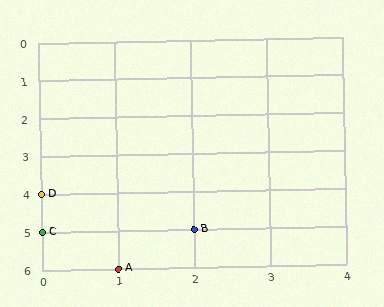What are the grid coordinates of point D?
Point D is at grid coordinates (0, 4).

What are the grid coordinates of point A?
Point A is at grid coordinates (1, 6).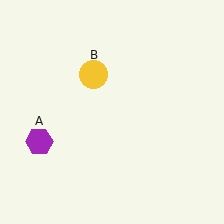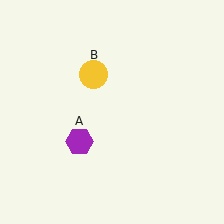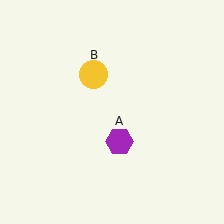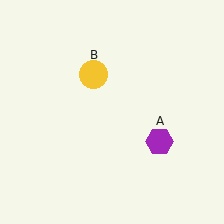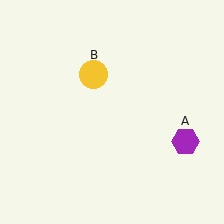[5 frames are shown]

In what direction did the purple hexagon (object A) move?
The purple hexagon (object A) moved right.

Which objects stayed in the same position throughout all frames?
Yellow circle (object B) remained stationary.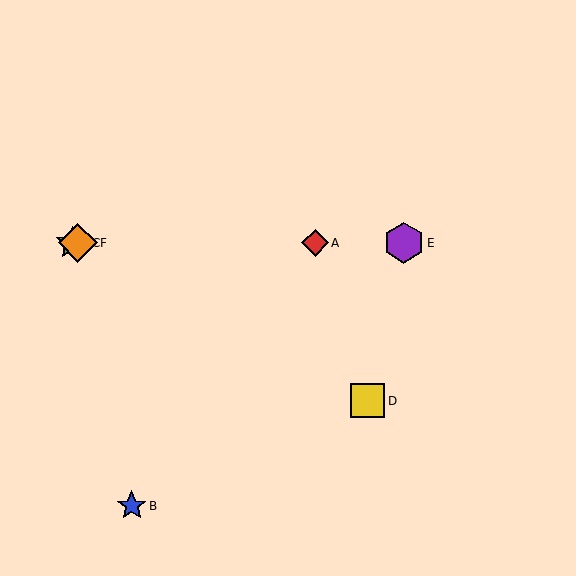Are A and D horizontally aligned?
No, A is at y≈243 and D is at y≈401.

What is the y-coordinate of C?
Object C is at y≈243.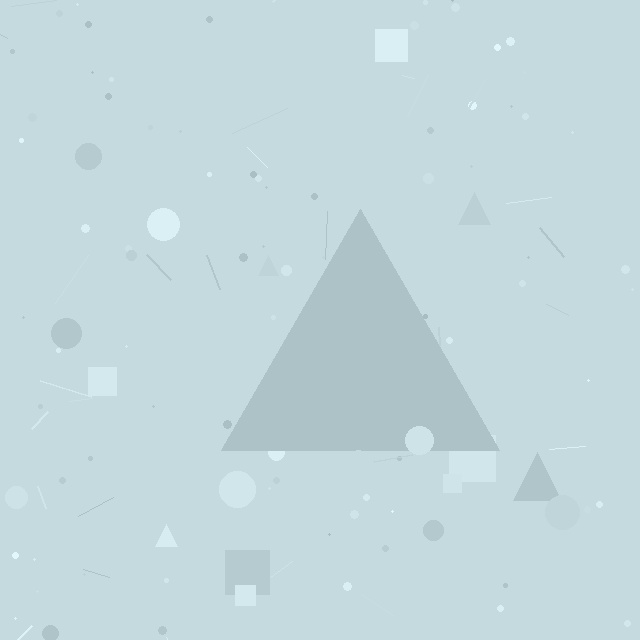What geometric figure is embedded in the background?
A triangle is embedded in the background.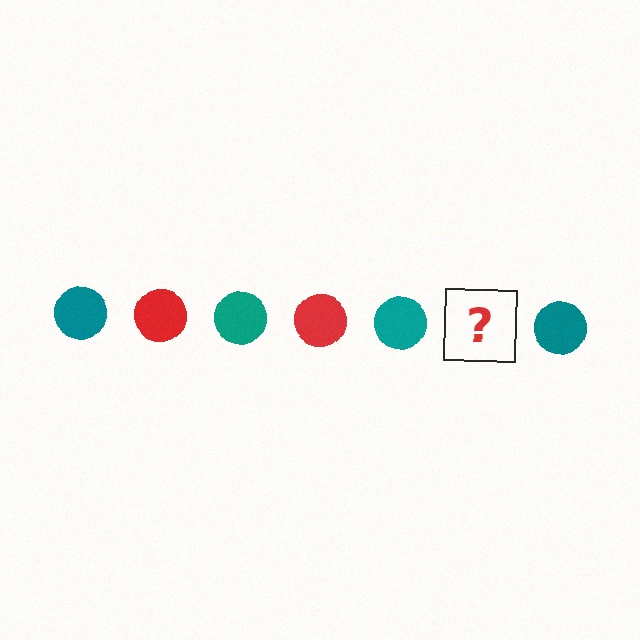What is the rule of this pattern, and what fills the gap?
The rule is that the pattern cycles through teal, red circles. The gap should be filled with a red circle.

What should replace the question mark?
The question mark should be replaced with a red circle.